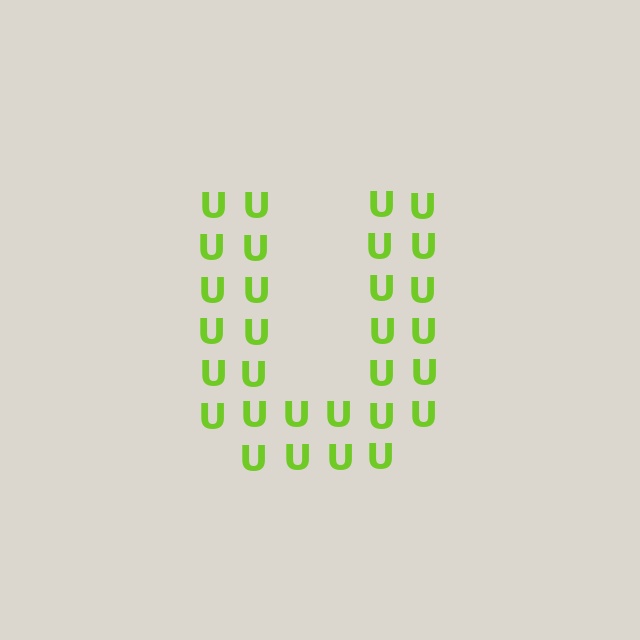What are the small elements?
The small elements are letter U's.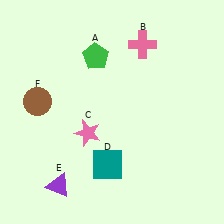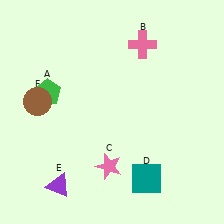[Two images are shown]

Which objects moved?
The objects that moved are: the green pentagon (A), the pink star (C), the teal square (D).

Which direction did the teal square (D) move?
The teal square (D) moved right.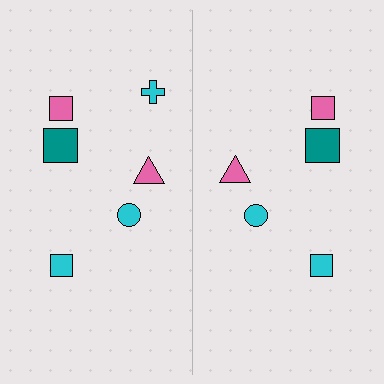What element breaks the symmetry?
A cyan cross is missing from the right side.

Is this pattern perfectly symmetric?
No, the pattern is not perfectly symmetric. A cyan cross is missing from the right side.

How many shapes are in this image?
There are 11 shapes in this image.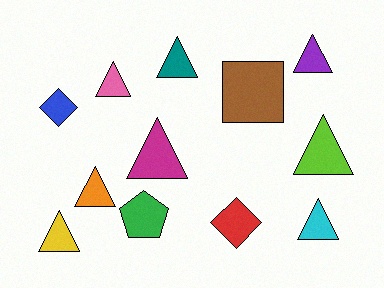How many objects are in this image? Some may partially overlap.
There are 12 objects.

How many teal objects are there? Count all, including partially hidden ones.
There is 1 teal object.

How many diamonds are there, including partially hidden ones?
There are 2 diamonds.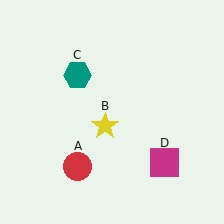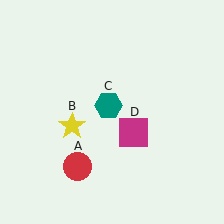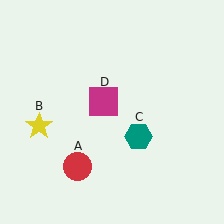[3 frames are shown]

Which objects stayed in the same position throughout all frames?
Red circle (object A) remained stationary.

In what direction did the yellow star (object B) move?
The yellow star (object B) moved left.